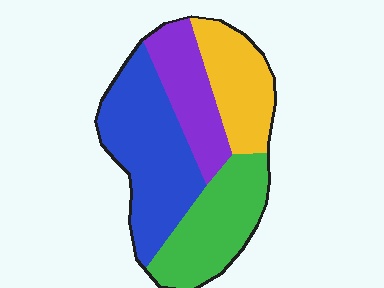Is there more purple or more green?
Green.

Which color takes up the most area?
Blue, at roughly 35%.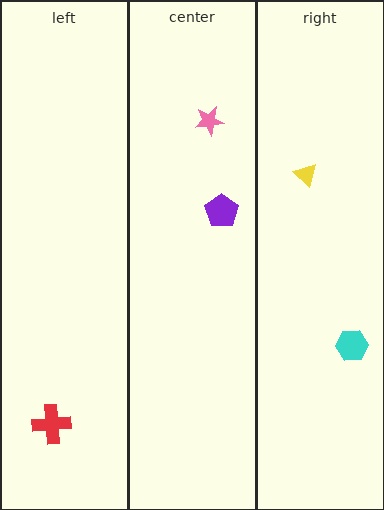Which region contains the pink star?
The center region.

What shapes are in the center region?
The purple pentagon, the pink star.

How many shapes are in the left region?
1.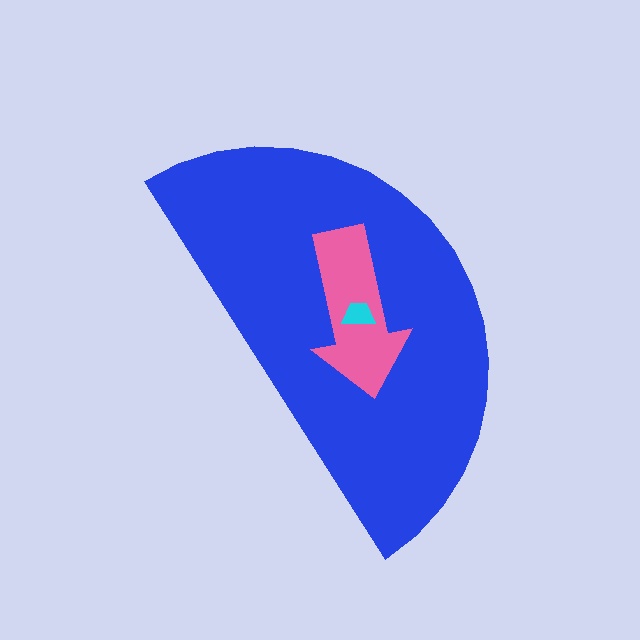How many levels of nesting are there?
3.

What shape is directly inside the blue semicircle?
The pink arrow.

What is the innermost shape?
The cyan trapezoid.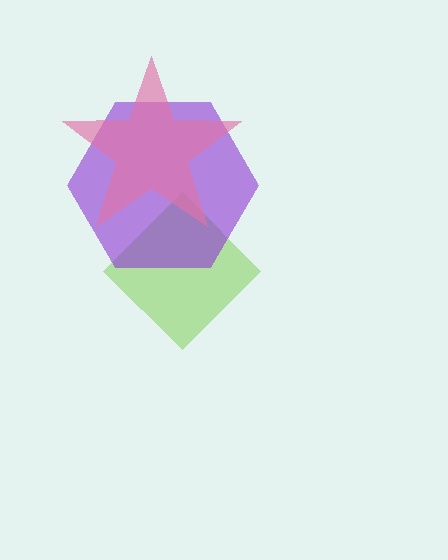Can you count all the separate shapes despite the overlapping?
Yes, there are 3 separate shapes.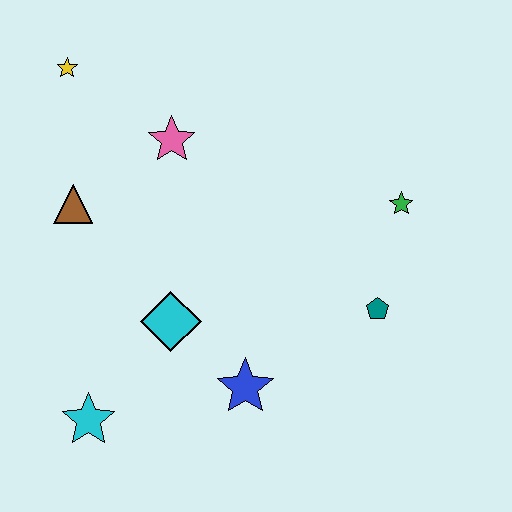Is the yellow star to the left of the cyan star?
Yes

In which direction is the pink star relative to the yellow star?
The pink star is to the right of the yellow star.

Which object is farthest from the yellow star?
The teal pentagon is farthest from the yellow star.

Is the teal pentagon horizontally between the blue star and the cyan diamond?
No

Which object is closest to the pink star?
The brown triangle is closest to the pink star.